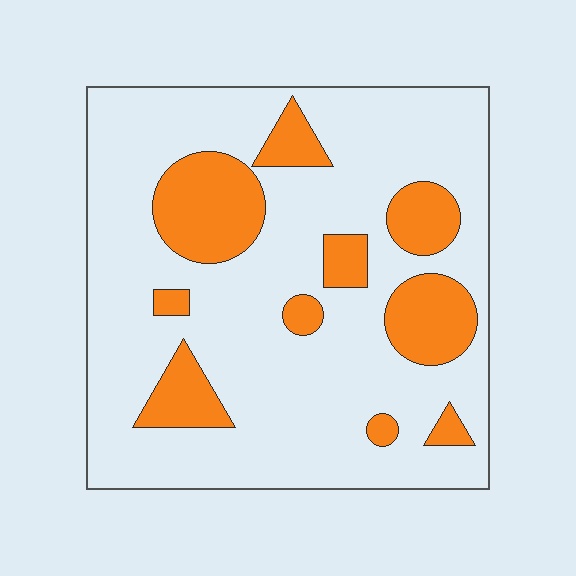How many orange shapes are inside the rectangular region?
10.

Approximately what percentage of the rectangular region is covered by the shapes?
Approximately 20%.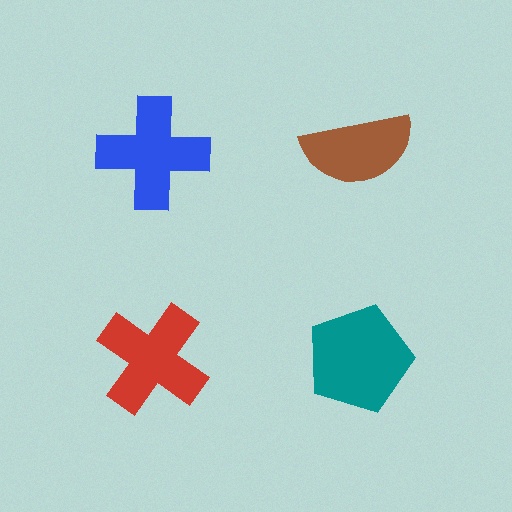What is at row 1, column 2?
A brown semicircle.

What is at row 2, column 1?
A red cross.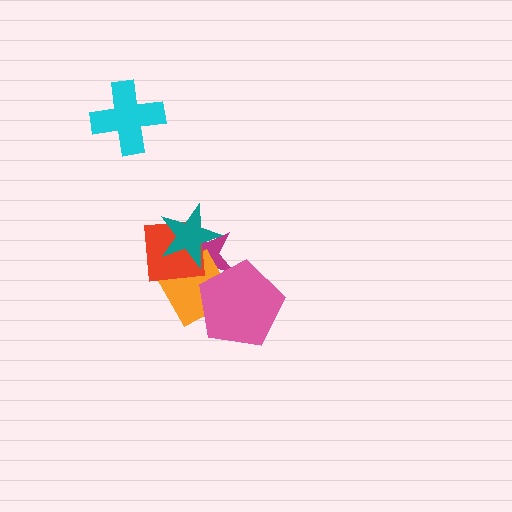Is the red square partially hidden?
Yes, it is partially covered by another shape.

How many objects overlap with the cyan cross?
0 objects overlap with the cyan cross.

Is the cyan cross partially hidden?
No, no other shape covers it.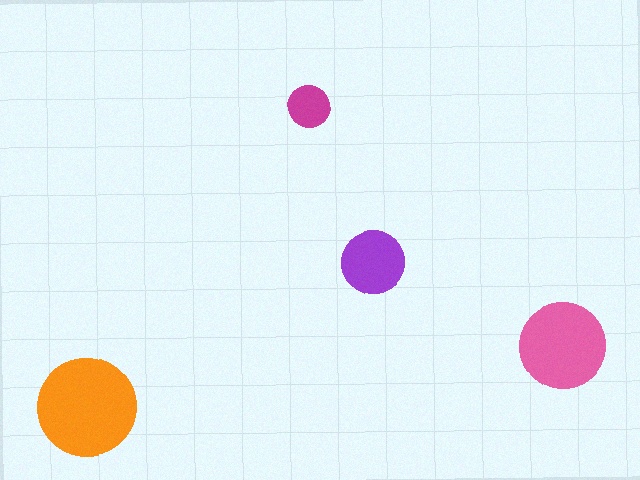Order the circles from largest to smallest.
the orange one, the pink one, the purple one, the magenta one.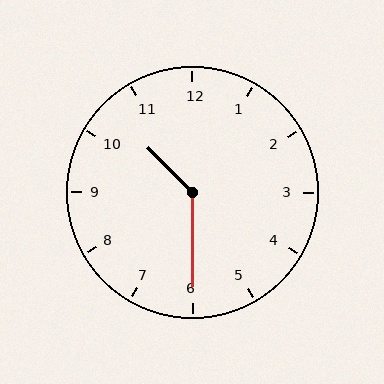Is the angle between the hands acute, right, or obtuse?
It is obtuse.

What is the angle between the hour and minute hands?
Approximately 135 degrees.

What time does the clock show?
10:30.